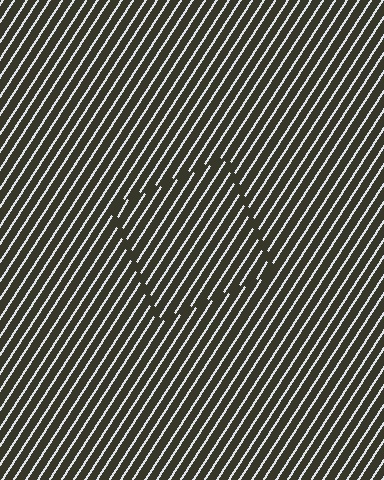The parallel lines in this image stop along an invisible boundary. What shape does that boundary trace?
An illusory square. The interior of the shape contains the same grating, shifted by half a period — the contour is defined by the phase discontinuity where line-ends from the inner and outer gratings abut.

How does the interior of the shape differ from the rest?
The interior of the shape contains the same grating, shifted by half a period — the contour is defined by the phase discontinuity where line-ends from the inner and outer gratings abut.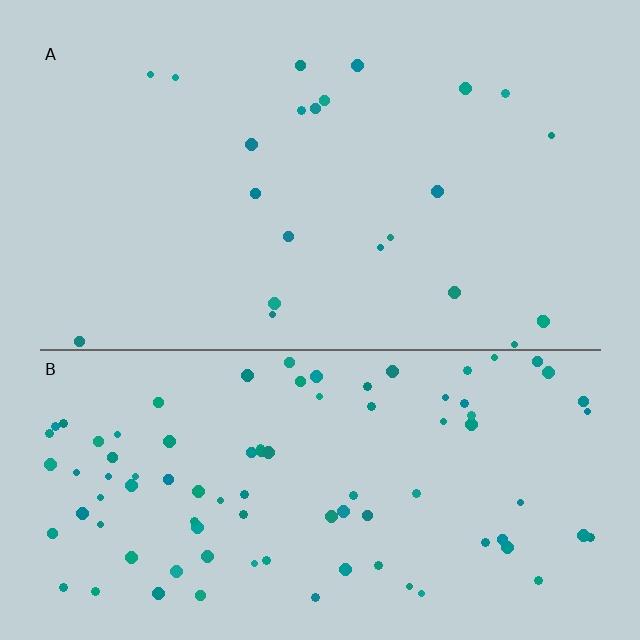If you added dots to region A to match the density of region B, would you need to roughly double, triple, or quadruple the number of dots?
Approximately quadruple.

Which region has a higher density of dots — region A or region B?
B (the bottom).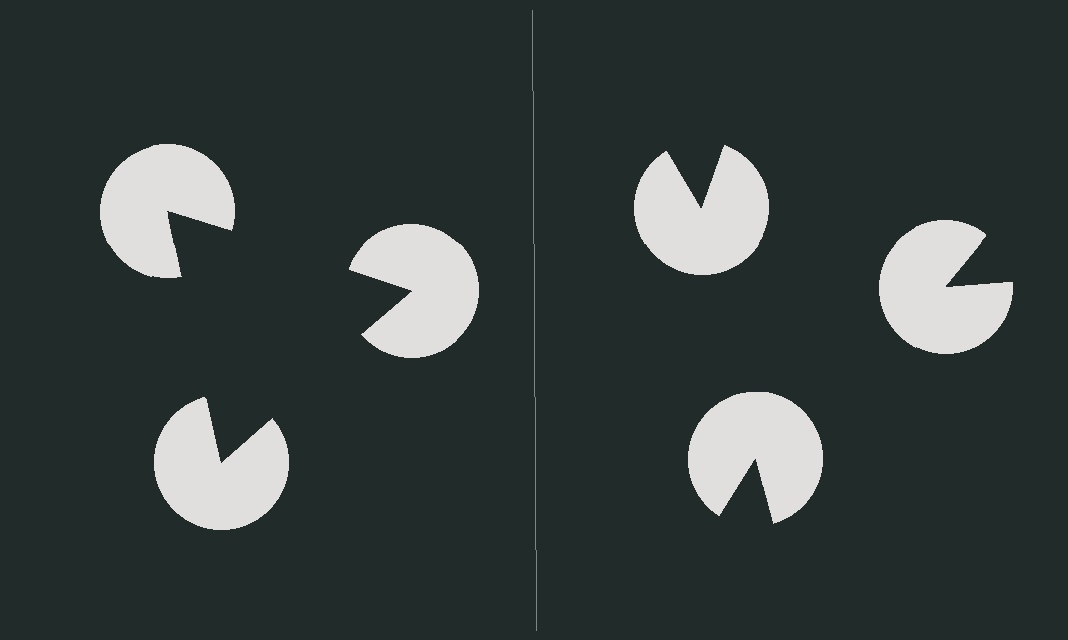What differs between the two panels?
The pac-man discs are positioned identically on both sides; only the wedge orientations differ. On the left they align to a triangle; on the right they are misaligned.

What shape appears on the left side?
An illusory triangle.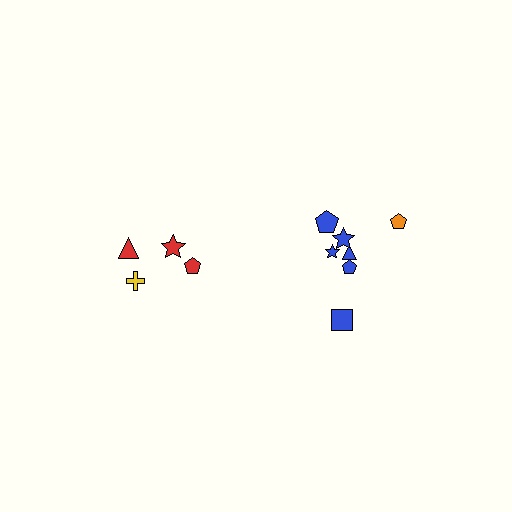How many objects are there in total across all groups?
There are 11 objects.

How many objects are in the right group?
There are 7 objects.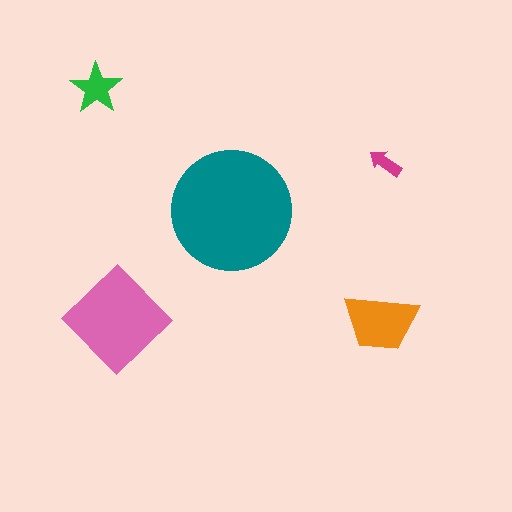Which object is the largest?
The teal circle.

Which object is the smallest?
The magenta arrow.